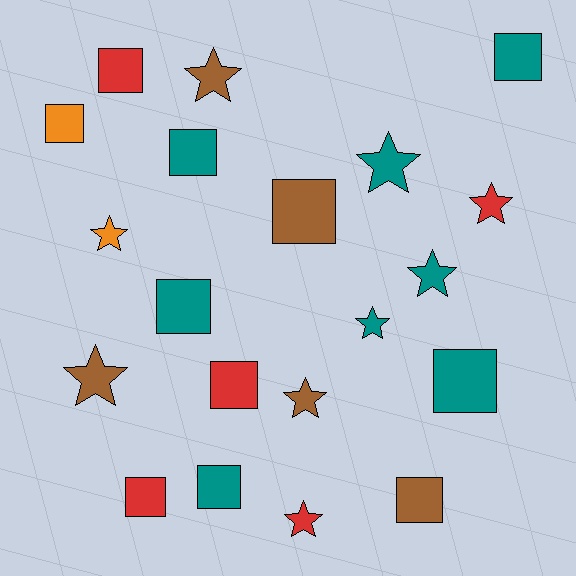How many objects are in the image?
There are 20 objects.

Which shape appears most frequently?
Square, with 11 objects.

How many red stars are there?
There are 2 red stars.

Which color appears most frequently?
Teal, with 8 objects.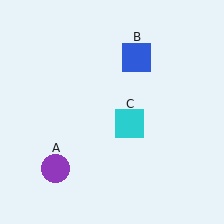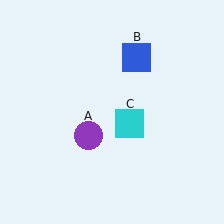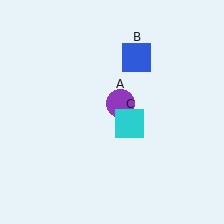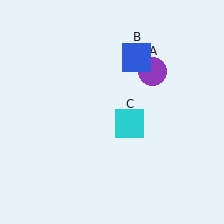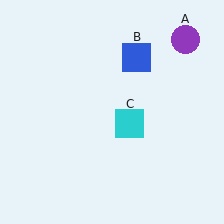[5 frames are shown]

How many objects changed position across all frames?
1 object changed position: purple circle (object A).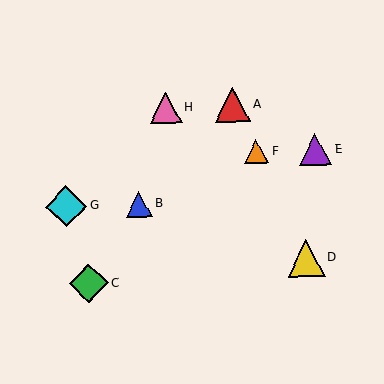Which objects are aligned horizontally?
Objects E, F are aligned horizontally.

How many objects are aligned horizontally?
2 objects (E, F) are aligned horizontally.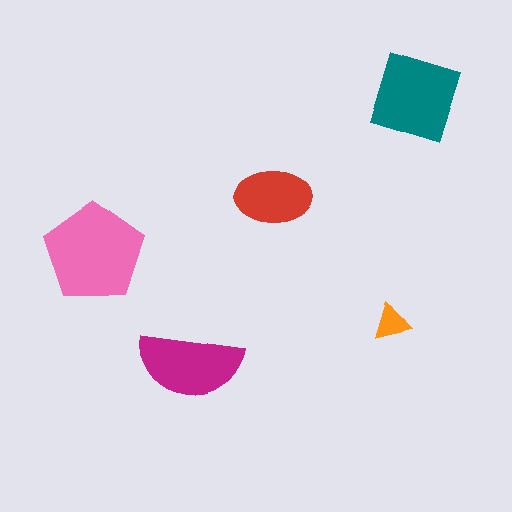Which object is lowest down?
The magenta semicircle is bottommost.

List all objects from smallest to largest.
The orange triangle, the red ellipse, the magenta semicircle, the teal diamond, the pink pentagon.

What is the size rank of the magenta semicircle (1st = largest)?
3rd.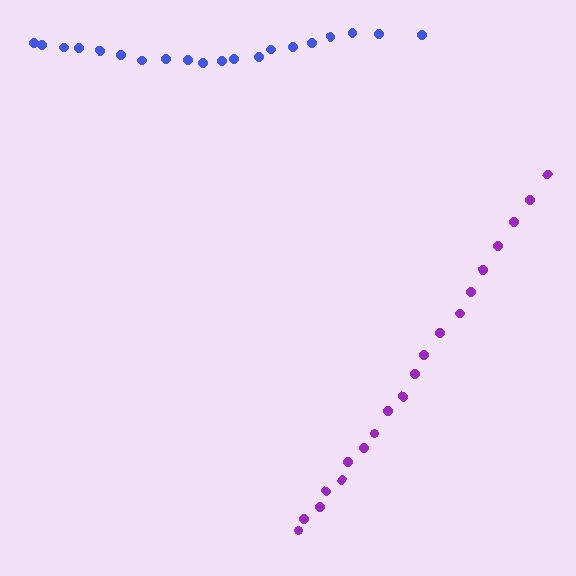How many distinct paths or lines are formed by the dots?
There are 2 distinct paths.